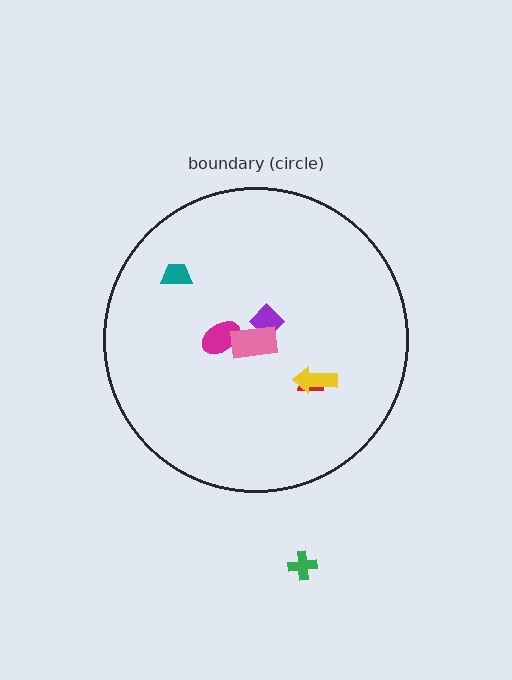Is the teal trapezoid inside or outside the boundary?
Inside.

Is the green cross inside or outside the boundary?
Outside.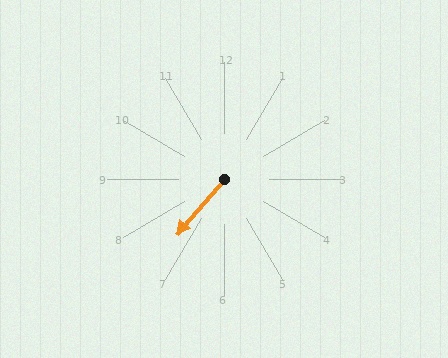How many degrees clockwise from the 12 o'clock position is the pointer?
Approximately 221 degrees.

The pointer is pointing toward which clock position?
Roughly 7 o'clock.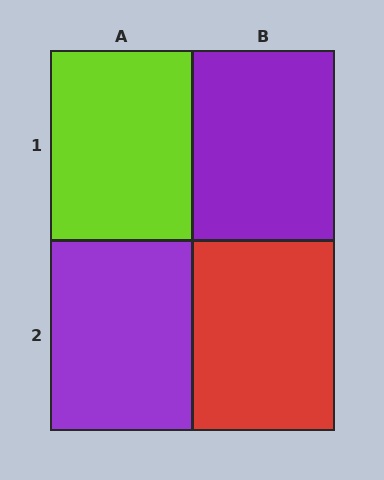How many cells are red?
1 cell is red.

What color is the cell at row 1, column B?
Purple.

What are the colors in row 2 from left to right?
Purple, red.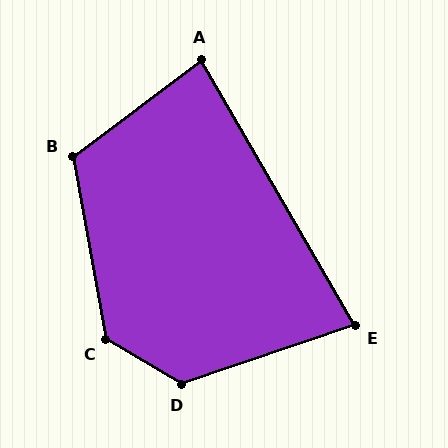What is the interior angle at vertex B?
Approximately 117 degrees (obtuse).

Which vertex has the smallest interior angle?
E, at approximately 79 degrees.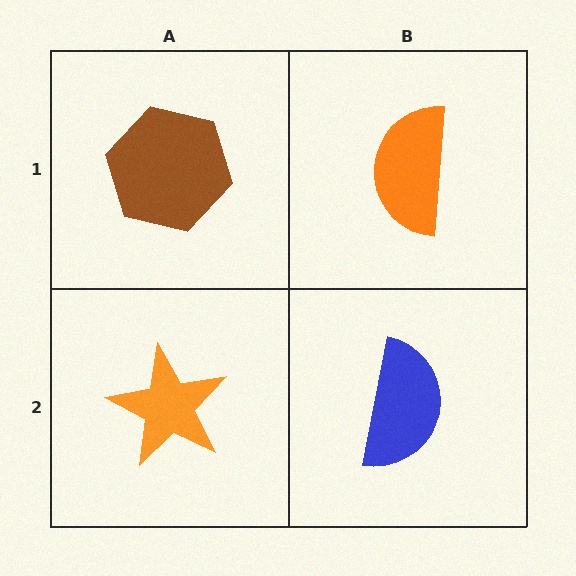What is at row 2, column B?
A blue semicircle.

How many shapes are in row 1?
2 shapes.